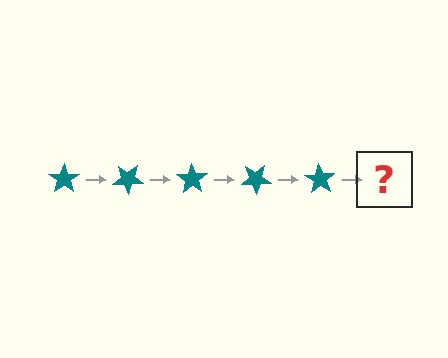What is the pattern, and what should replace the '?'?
The pattern is that the star rotates 35 degrees each step. The '?' should be a teal star rotated 175 degrees.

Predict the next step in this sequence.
The next step is a teal star rotated 175 degrees.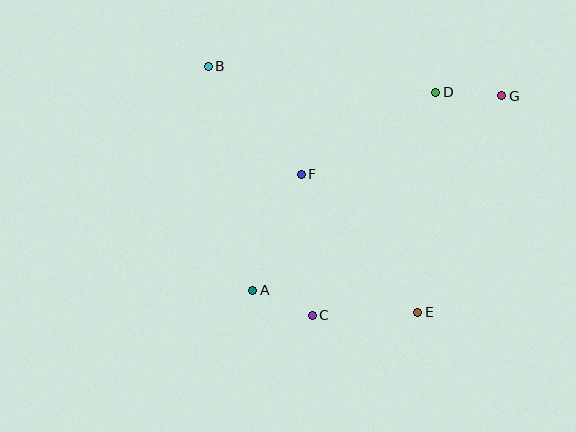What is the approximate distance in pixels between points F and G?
The distance between F and G is approximately 215 pixels.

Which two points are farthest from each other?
Points B and E are farthest from each other.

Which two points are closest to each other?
Points A and C are closest to each other.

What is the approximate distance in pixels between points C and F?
The distance between C and F is approximately 141 pixels.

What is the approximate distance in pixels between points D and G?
The distance between D and G is approximately 66 pixels.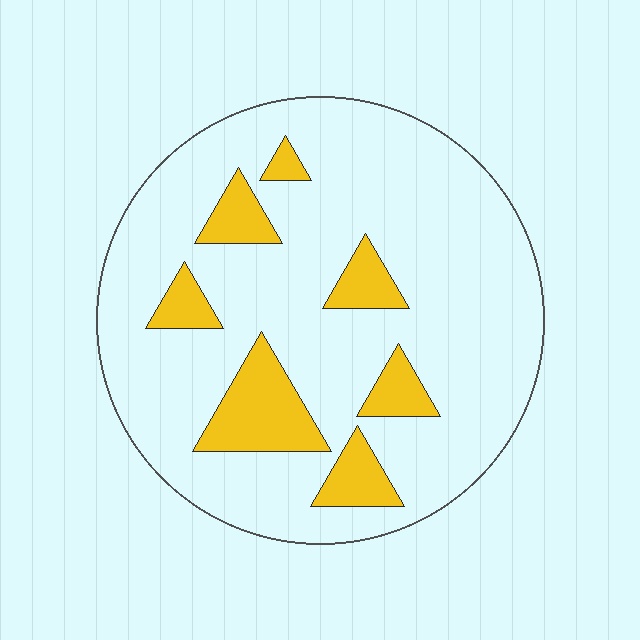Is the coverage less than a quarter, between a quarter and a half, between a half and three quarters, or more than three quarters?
Less than a quarter.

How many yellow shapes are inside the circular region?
7.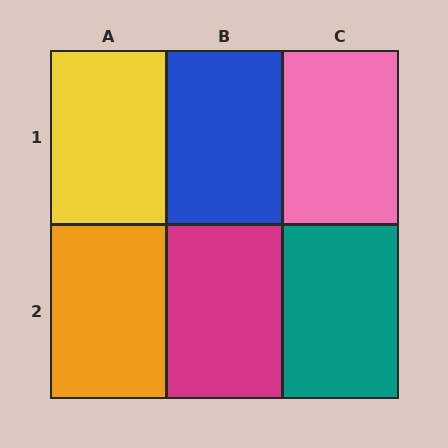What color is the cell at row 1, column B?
Blue.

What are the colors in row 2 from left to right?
Orange, magenta, teal.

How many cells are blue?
1 cell is blue.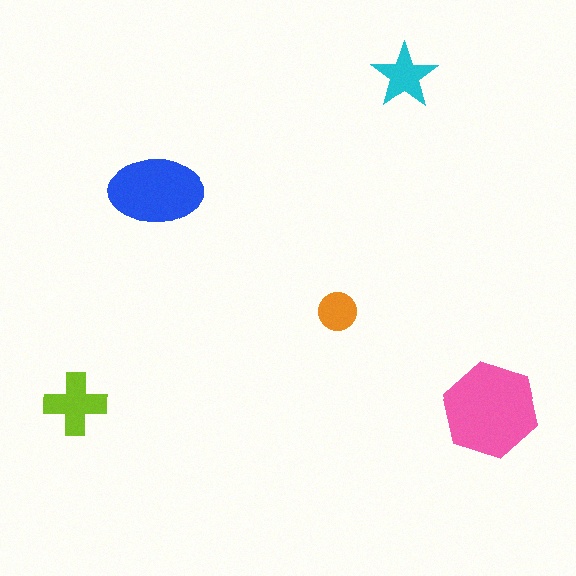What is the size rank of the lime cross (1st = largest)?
3rd.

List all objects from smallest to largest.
The orange circle, the cyan star, the lime cross, the blue ellipse, the pink hexagon.